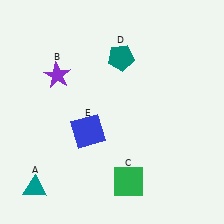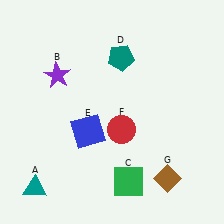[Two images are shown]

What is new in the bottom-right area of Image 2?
A red circle (F) was added in the bottom-right area of Image 2.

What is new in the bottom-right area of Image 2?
A brown diamond (G) was added in the bottom-right area of Image 2.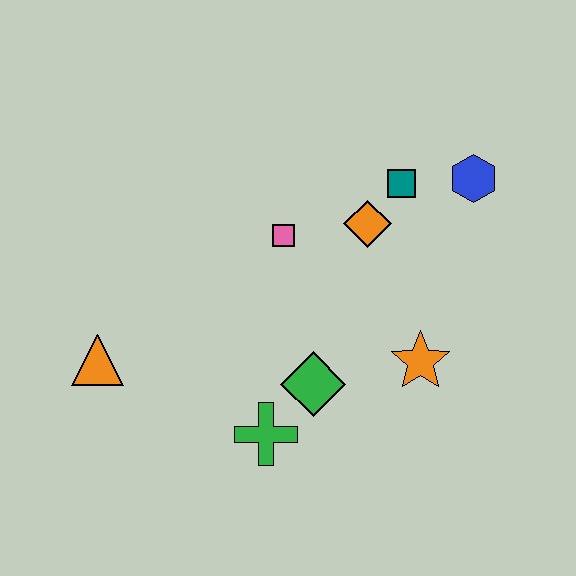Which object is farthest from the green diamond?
The blue hexagon is farthest from the green diamond.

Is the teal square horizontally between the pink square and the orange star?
Yes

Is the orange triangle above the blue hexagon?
No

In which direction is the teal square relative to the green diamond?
The teal square is above the green diamond.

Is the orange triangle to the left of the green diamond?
Yes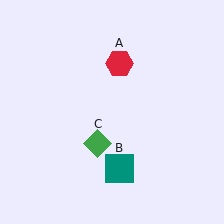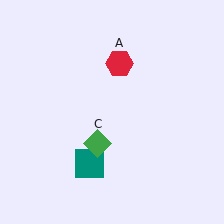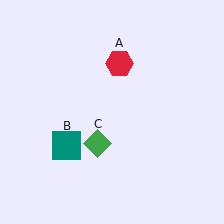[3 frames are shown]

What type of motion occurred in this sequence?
The teal square (object B) rotated clockwise around the center of the scene.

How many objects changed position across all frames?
1 object changed position: teal square (object B).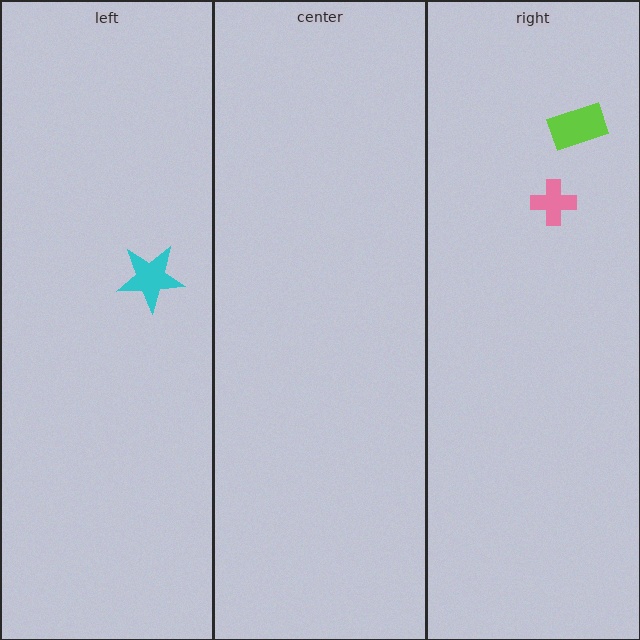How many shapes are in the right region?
2.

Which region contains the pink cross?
The right region.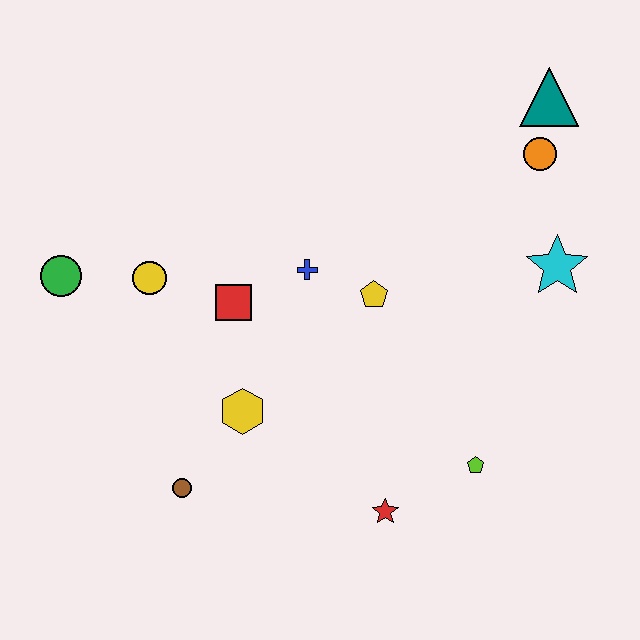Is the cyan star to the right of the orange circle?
Yes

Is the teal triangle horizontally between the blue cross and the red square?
No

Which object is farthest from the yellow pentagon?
The green circle is farthest from the yellow pentagon.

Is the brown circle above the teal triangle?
No